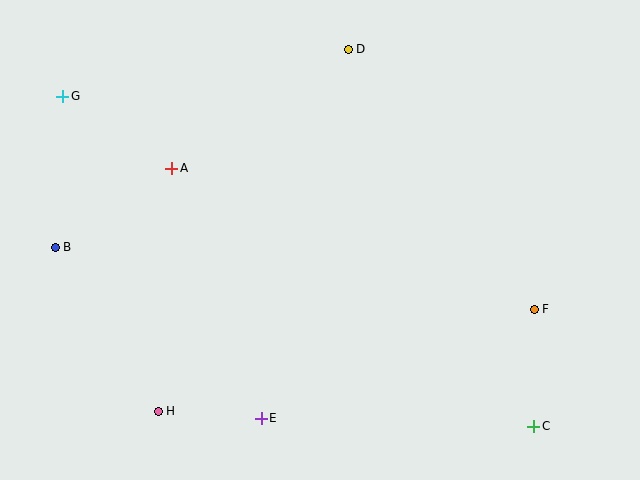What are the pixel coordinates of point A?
Point A is at (172, 168).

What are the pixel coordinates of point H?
Point H is at (158, 411).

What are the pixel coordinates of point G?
Point G is at (63, 96).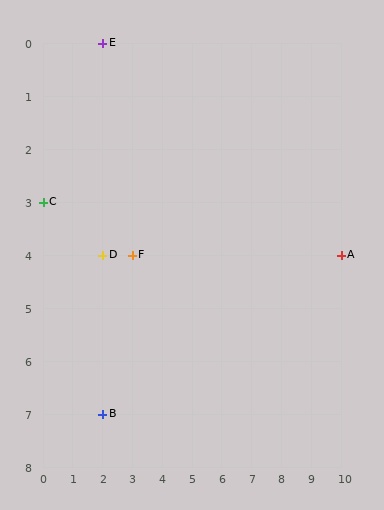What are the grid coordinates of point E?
Point E is at grid coordinates (2, 0).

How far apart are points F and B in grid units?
Points F and B are 1 column and 3 rows apart (about 3.2 grid units diagonally).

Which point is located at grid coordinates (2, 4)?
Point D is at (2, 4).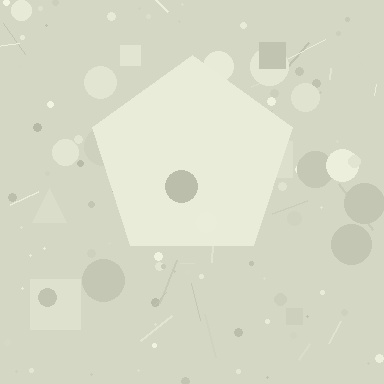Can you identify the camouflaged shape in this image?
The camouflaged shape is a pentagon.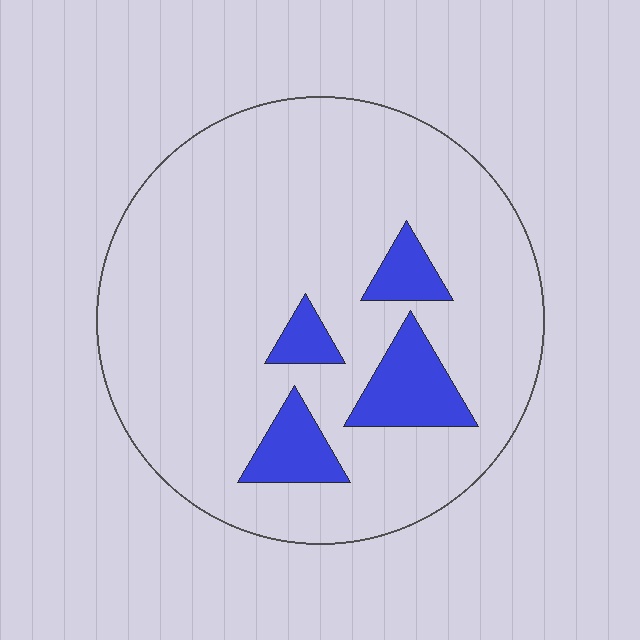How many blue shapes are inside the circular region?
4.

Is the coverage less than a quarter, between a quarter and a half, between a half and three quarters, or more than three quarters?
Less than a quarter.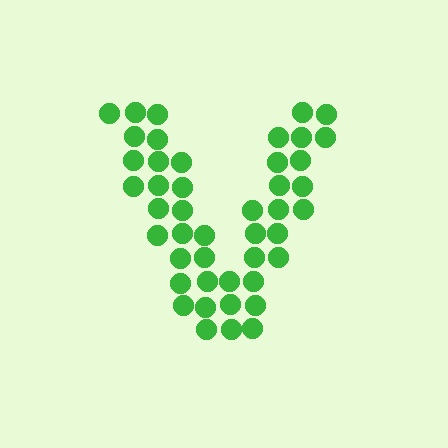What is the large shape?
The large shape is the letter V.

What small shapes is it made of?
It is made of small circles.